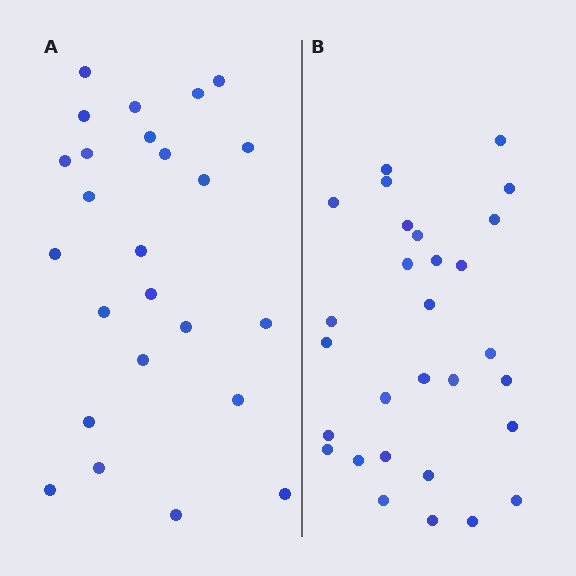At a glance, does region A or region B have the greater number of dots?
Region B (the right region) has more dots.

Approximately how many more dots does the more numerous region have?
Region B has about 4 more dots than region A.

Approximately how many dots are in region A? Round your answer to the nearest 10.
About 20 dots. (The exact count is 25, which rounds to 20.)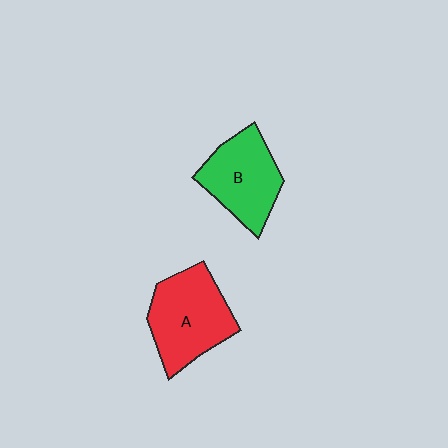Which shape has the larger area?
Shape A (red).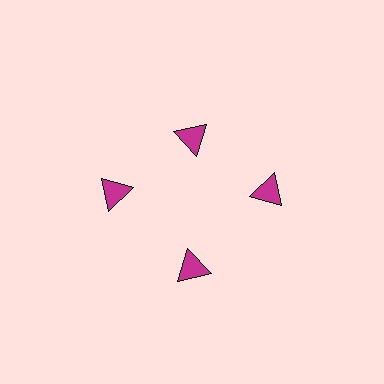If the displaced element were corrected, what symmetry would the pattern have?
It would have 4-fold rotational symmetry — the pattern would map onto itself every 90 degrees.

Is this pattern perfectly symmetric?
No. The 4 magenta triangles are arranged in a ring, but one element near the 12 o'clock position is pulled inward toward the center, breaking the 4-fold rotational symmetry.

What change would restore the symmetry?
The symmetry would be restored by moving it outward, back onto the ring so that all 4 triangles sit at equal angles and equal distance from the center.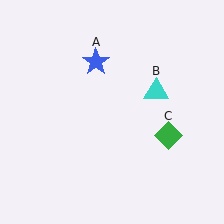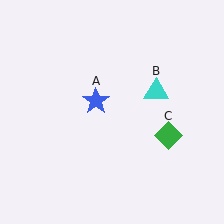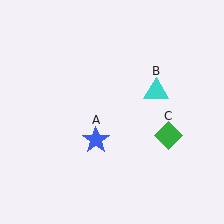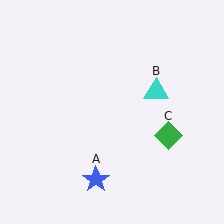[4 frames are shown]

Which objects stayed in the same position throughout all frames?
Cyan triangle (object B) and green diamond (object C) remained stationary.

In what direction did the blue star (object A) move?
The blue star (object A) moved down.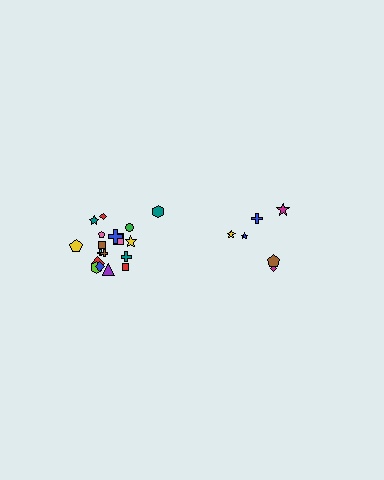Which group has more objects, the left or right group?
The left group.